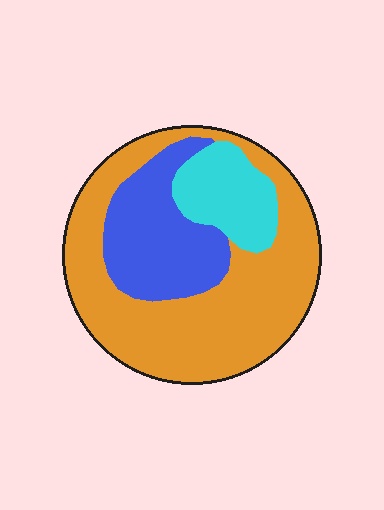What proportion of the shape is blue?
Blue takes up less than a quarter of the shape.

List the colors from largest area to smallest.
From largest to smallest: orange, blue, cyan.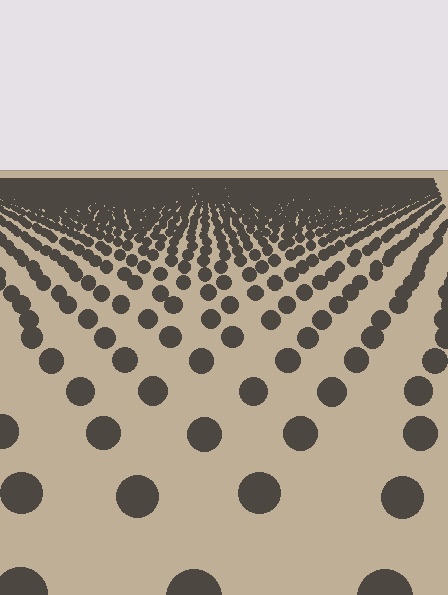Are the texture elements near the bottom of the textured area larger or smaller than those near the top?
Larger. Near the bottom, elements are closer to the viewer and appear at a bigger on-screen size.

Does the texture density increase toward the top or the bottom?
Density increases toward the top.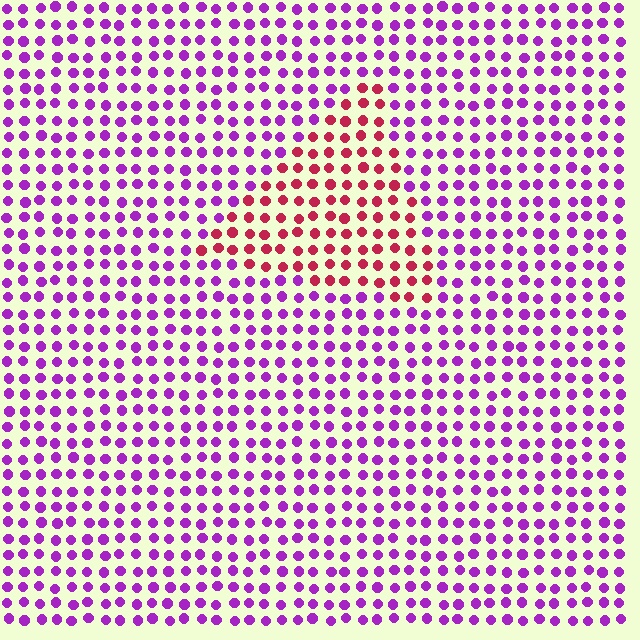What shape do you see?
I see a triangle.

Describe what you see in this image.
The image is filled with small purple elements in a uniform arrangement. A triangle-shaped region is visible where the elements are tinted to a slightly different hue, forming a subtle color boundary.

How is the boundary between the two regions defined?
The boundary is defined purely by a slight shift in hue (about 55 degrees). Spacing, size, and orientation are identical on both sides.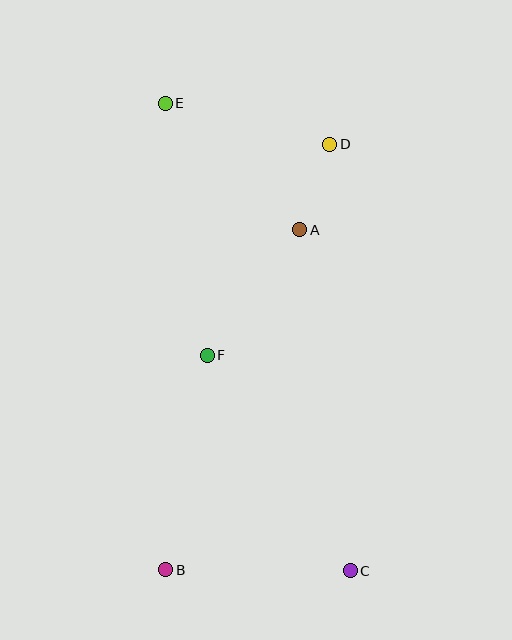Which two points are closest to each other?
Points A and D are closest to each other.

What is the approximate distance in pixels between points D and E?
The distance between D and E is approximately 169 pixels.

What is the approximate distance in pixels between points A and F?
The distance between A and F is approximately 156 pixels.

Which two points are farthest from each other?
Points C and E are farthest from each other.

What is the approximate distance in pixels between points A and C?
The distance between A and C is approximately 345 pixels.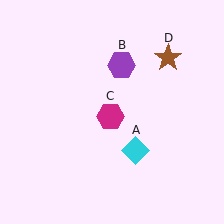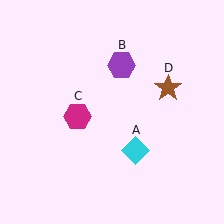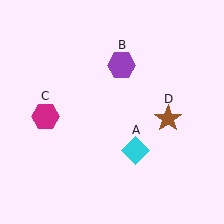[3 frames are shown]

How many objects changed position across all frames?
2 objects changed position: magenta hexagon (object C), brown star (object D).